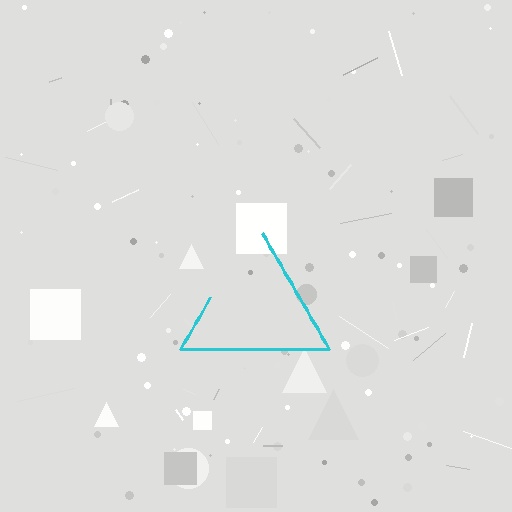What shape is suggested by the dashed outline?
The dashed outline suggests a triangle.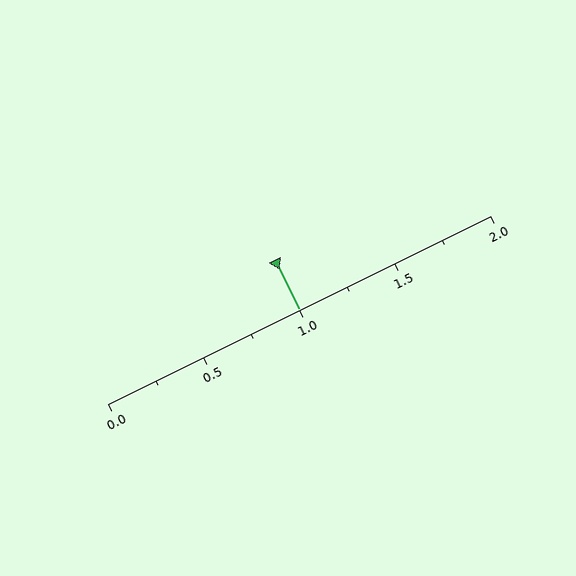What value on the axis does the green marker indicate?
The marker indicates approximately 1.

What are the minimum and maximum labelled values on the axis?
The axis runs from 0.0 to 2.0.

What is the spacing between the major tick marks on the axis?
The major ticks are spaced 0.5 apart.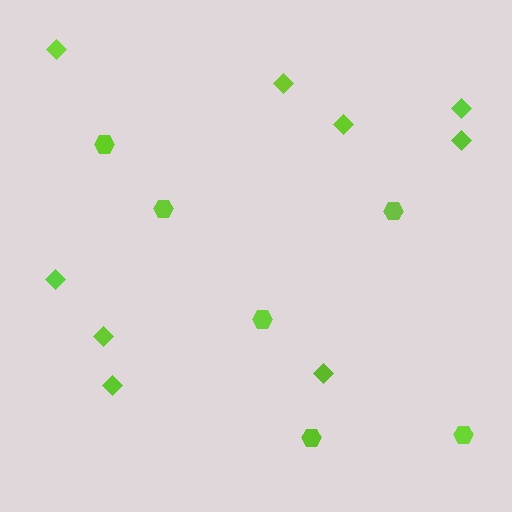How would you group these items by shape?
There are 2 groups: one group of hexagons (6) and one group of diamonds (9).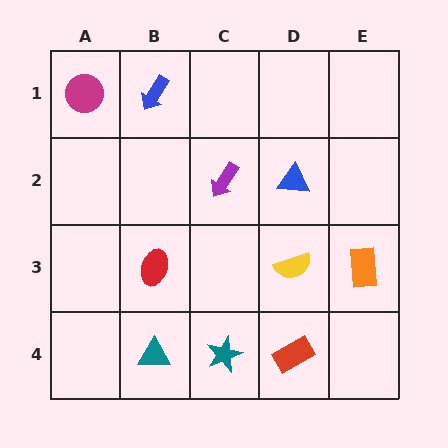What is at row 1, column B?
A blue arrow.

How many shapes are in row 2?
2 shapes.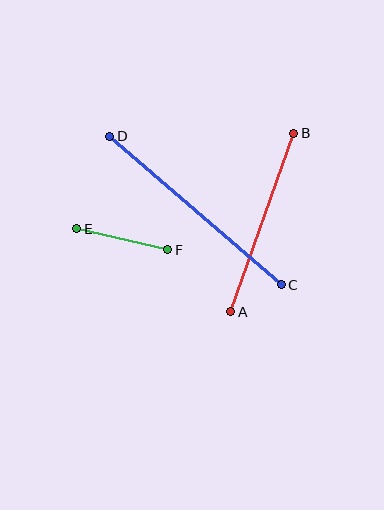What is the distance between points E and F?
The distance is approximately 93 pixels.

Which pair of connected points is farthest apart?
Points C and D are farthest apart.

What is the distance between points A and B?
The distance is approximately 189 pixels.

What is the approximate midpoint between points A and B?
The midpoint is at approximately (262, 222) pixels.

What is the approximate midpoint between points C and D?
The midpoint is at approximately (196, 211) pixels.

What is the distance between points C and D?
The distance is approximately 227 pixels.